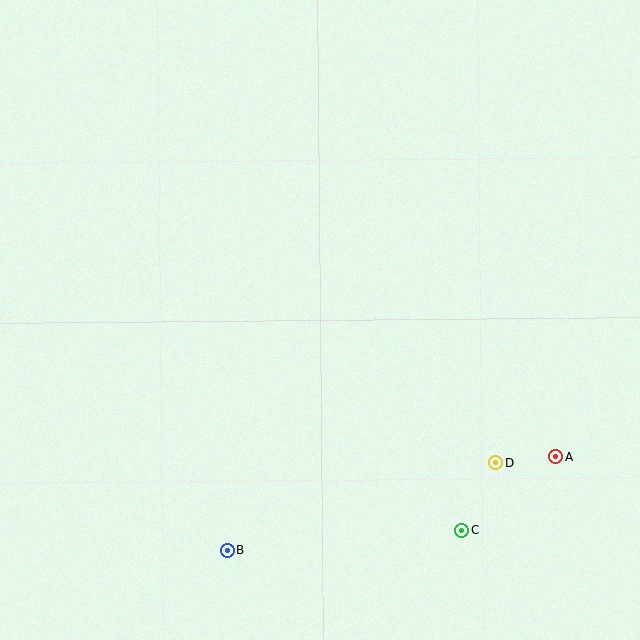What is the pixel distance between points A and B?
The distance between A and B is 342 pixels.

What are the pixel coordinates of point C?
Point C is at (462, 530).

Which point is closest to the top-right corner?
Point A is closest to the top-right corner.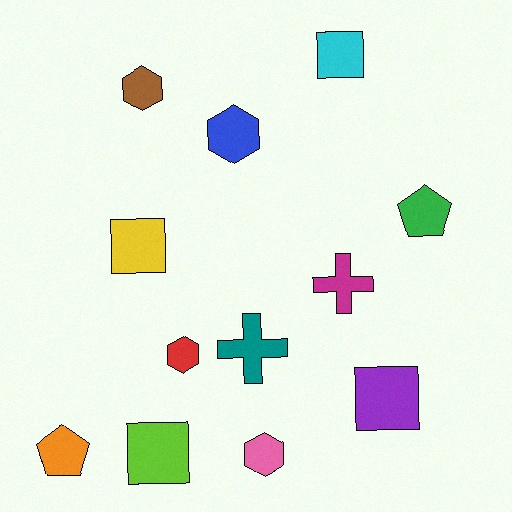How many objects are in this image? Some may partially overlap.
There are 12 objects.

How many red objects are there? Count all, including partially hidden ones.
There is 1 red object.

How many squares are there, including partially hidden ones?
There are 4 squares.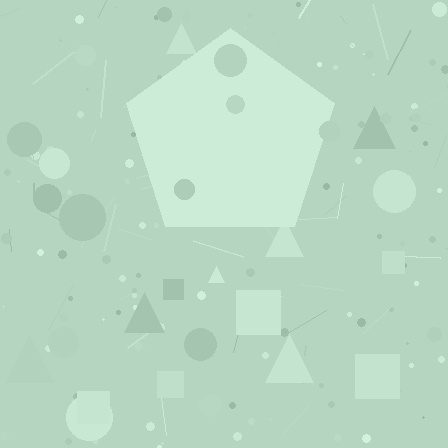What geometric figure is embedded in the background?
A pentagon is embedded in the background.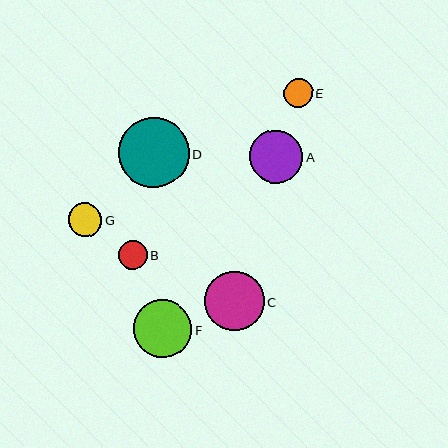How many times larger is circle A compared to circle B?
Circle A is approximately 1.9 times the size of circle B.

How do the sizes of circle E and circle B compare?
Circle E and circle B are approximately the same size.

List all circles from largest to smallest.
From largest to smallest: D, C, F, A, G, E, B.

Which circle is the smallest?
Circle B is the smallest with a size of approximately 28 pixels.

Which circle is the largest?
Circle D is the largest with a size of approximately 70 pixels.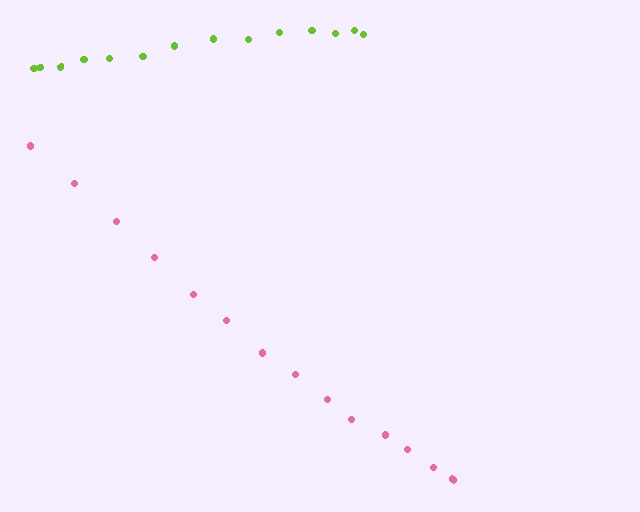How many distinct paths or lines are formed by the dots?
There are 2 distinct paths.